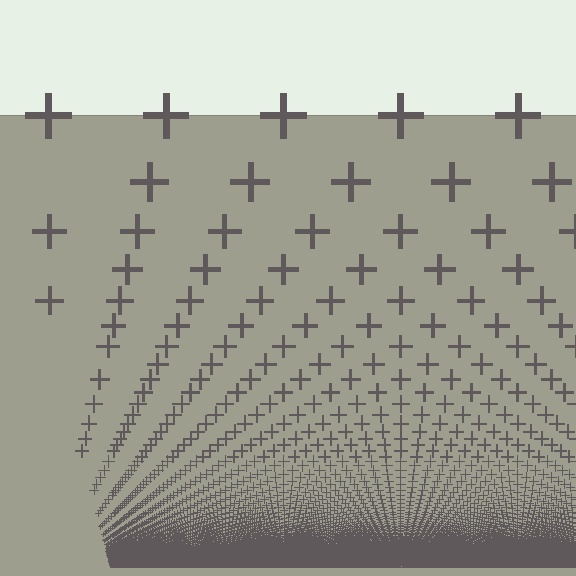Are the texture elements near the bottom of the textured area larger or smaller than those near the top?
Smaller. The gradient is inverted — elements near the bottom are smaller and denser.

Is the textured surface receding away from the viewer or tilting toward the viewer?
The surface appears to tilt toward the viewer. Texture elements get larger and sparser toward the top.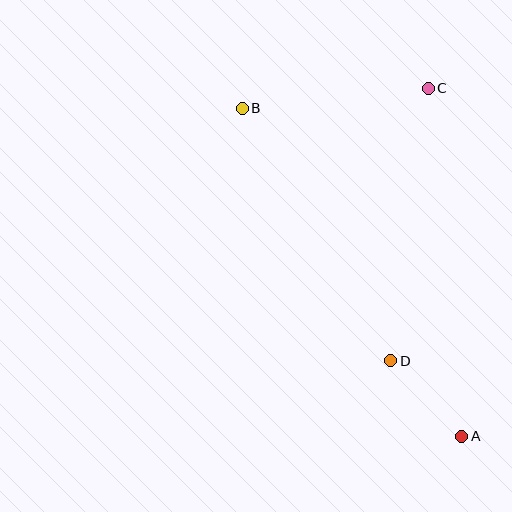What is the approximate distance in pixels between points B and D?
The distance between B and D is approximately 293 pixels.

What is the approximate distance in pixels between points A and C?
The distance between A and C is approximately 350 pixels.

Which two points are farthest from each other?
Points A and B are farthest from each other.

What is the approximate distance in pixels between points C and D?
The distance between C and D is approximately 275 pixels.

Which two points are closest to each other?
Points A and D are closest to each other.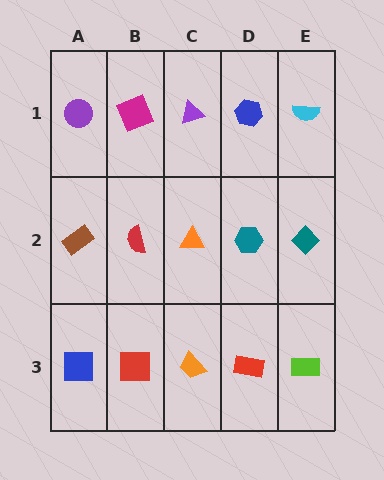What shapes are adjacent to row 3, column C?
An orange triangle (row 2, column C), a red square (row 3, column B), a red rectangle (row 3, column D).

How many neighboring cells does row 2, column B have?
4.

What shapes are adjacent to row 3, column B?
A red semicircle (row 2, column B), a blue square (row 3, column A), an orange trapezoid (row 3, column C).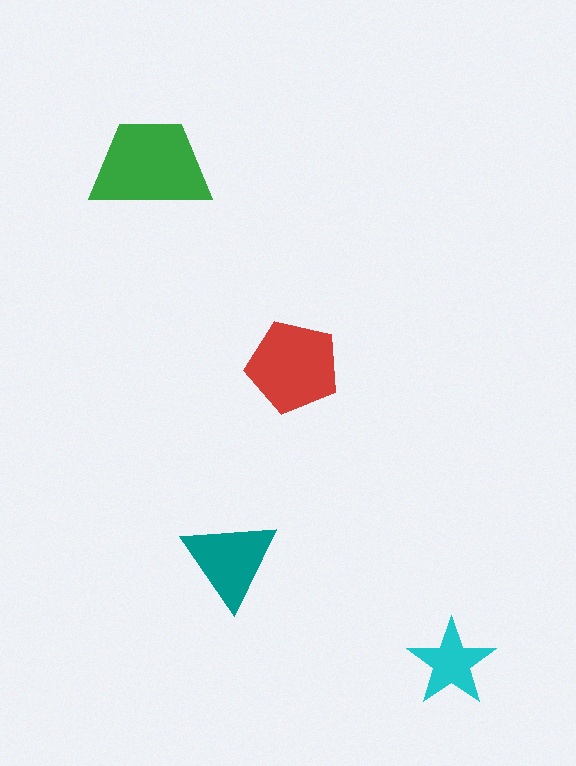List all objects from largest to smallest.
The green trapezoid, the red pentagon, the teal triangle, the cyan star.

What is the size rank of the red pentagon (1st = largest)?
2nd.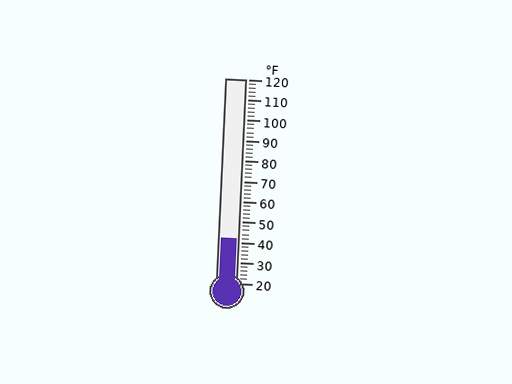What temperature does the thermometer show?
The thermometer shows approximately 42°F.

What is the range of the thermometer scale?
The thermometer scale ranges from 20°F to 120°F.